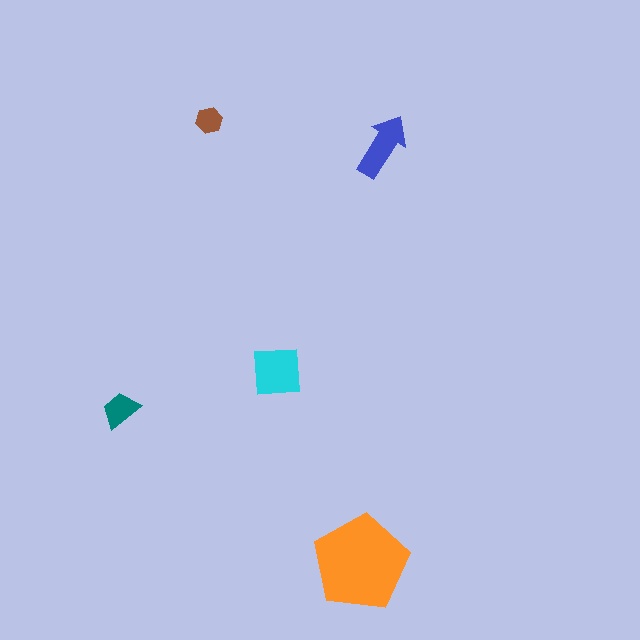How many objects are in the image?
There are 5 objects in the image.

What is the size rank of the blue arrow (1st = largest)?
3rd.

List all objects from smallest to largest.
The brown hexagon, the teal trapezoid, the blue arrow, the cyan square, the orange pentagon.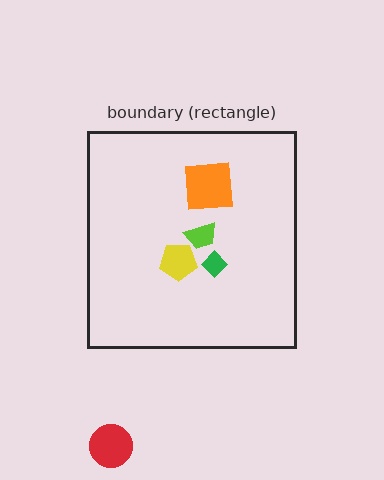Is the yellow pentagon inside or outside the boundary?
Inside.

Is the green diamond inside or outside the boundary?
Inside.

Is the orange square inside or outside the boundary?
Inside.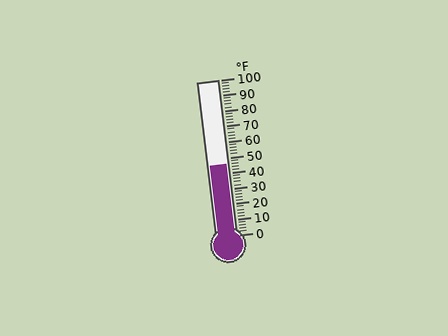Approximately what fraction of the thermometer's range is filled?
The thermometer is filled to approximately 45% of its range.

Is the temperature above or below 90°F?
The temperature is below 90°F.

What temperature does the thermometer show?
The thermometer shows approximately 46°F.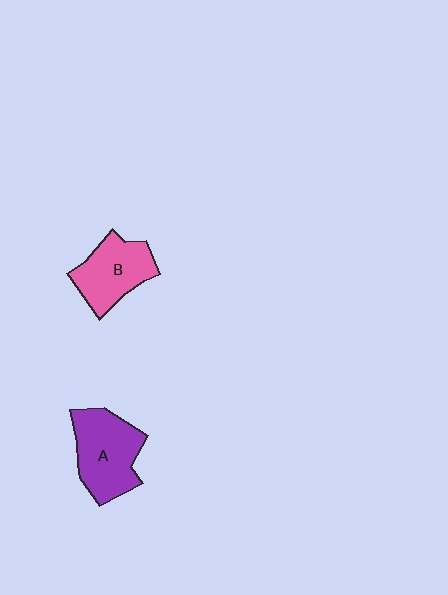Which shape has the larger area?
Shape A (purple).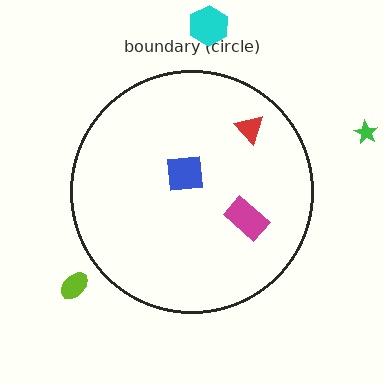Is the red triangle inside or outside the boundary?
Inside.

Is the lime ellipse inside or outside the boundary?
Outside.